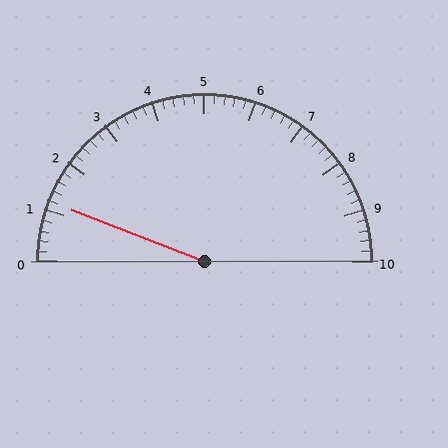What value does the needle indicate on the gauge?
The needle indicates approximately 1.2.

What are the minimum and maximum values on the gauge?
The gauge ranges from 0 to 10.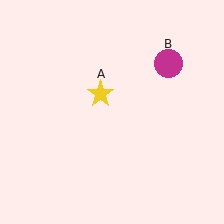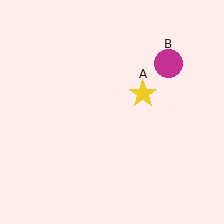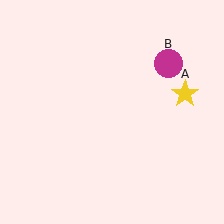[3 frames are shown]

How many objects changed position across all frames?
1 object changed position: yellow star (object A).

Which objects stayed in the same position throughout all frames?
Magenta circle (object B) remained stationary.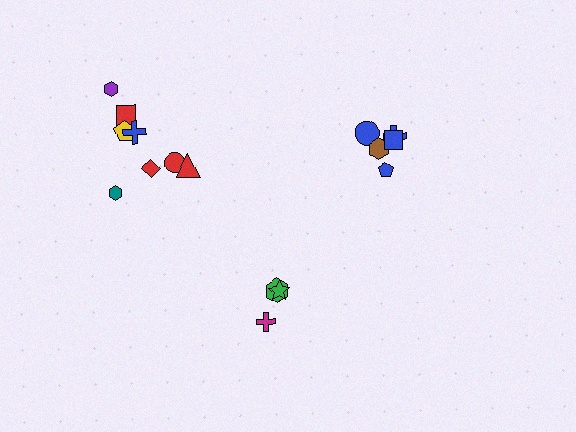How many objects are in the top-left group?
There are 8 objects.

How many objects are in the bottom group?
There are 3 objects.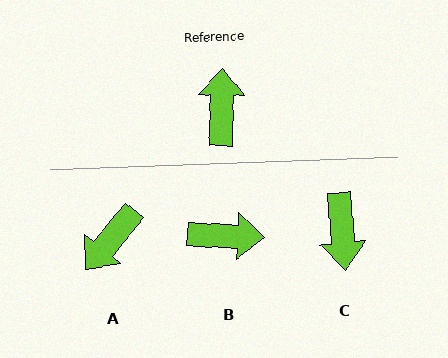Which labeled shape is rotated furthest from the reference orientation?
C, about 174 degrees away.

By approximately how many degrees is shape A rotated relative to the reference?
Approximately 142 degrees counter-clockwise.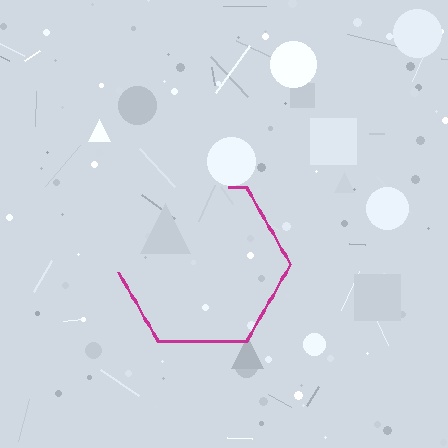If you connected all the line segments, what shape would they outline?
They would outline a hexagon.